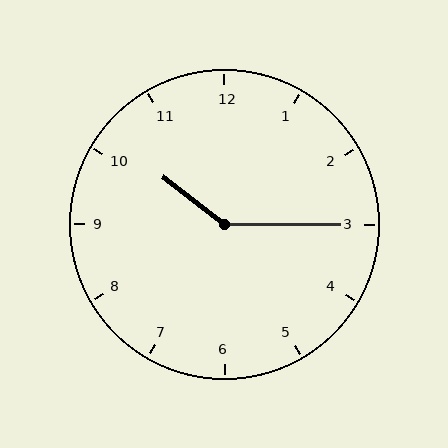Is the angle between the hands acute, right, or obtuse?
It is obtuse.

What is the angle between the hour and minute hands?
Approximately 142 degrees.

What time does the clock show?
10:15.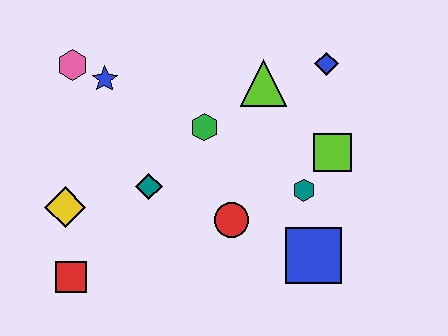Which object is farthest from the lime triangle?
The red square is farthest from the lime triangle.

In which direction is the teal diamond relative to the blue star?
The teal diamond is below the blue star.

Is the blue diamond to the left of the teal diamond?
No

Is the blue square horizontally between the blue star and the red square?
No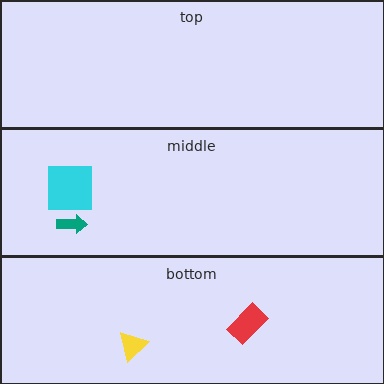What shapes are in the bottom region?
The yellow triangle, the red rectangle.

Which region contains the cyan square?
The middle region.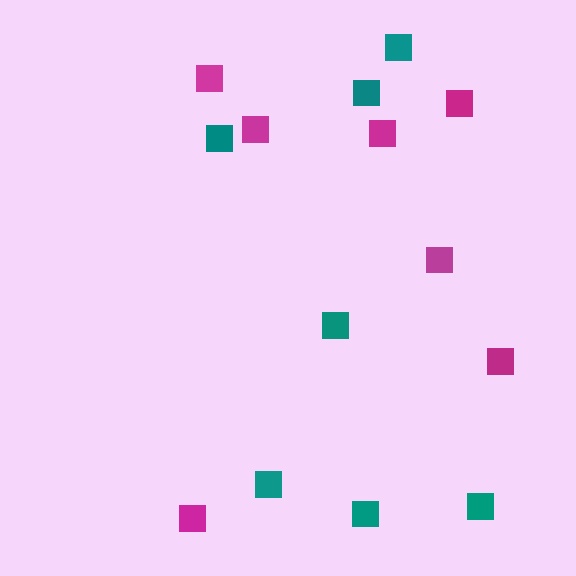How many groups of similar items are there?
There are 2 groups: one group of magenta squares (7) and one group of teal squares (7).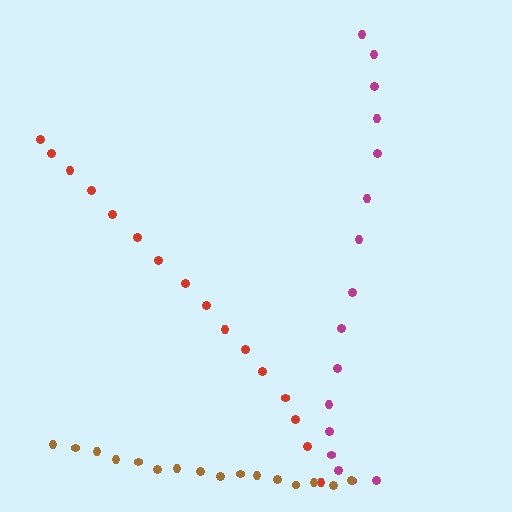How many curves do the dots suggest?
There are 3 distinct paths.